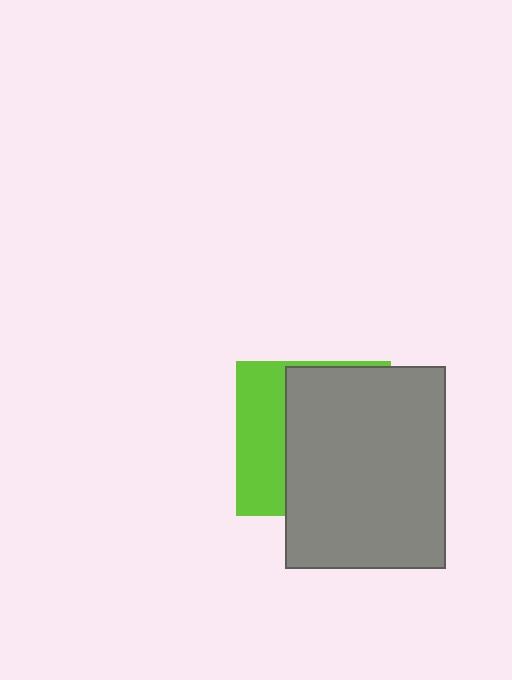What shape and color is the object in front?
The object in front is a gray rectangle.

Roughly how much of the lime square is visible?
A small part of it is visible (roughly 34%).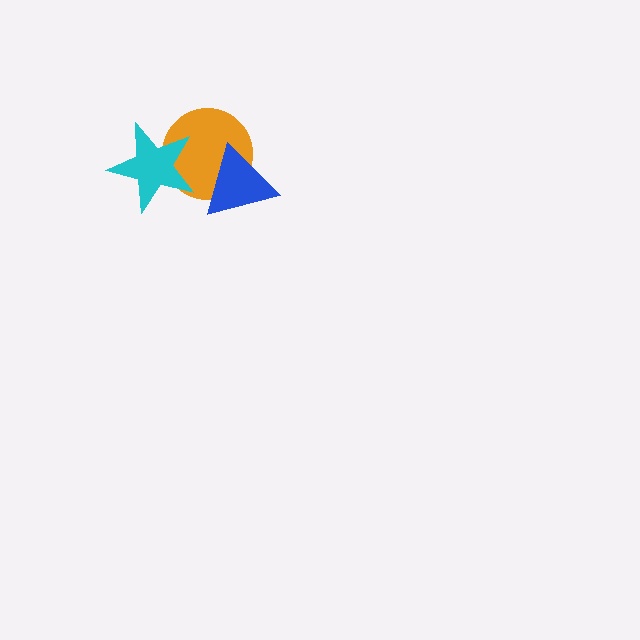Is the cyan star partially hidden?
No, no other shape covers it.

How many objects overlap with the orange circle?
2 objects overlap with the orange circle.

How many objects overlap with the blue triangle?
1 object overlaps with the blue triangle.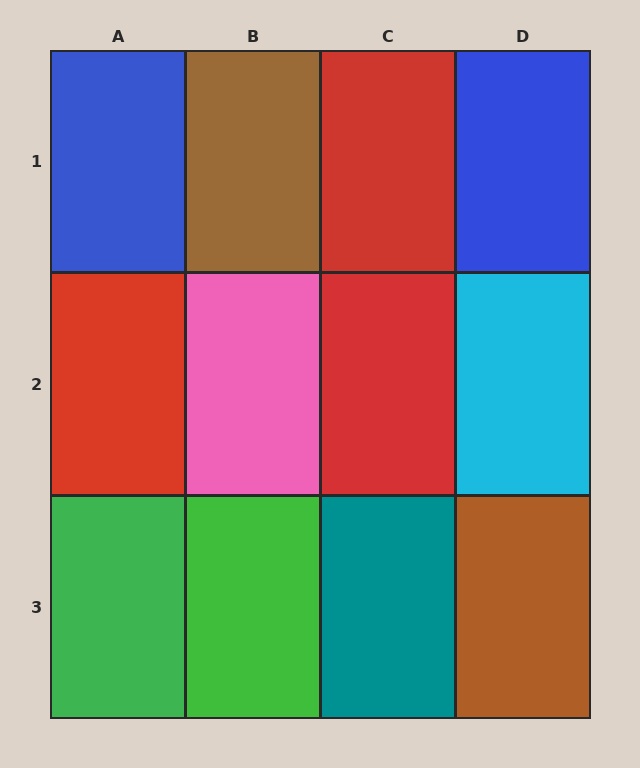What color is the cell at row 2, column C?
Red.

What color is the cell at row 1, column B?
Brown.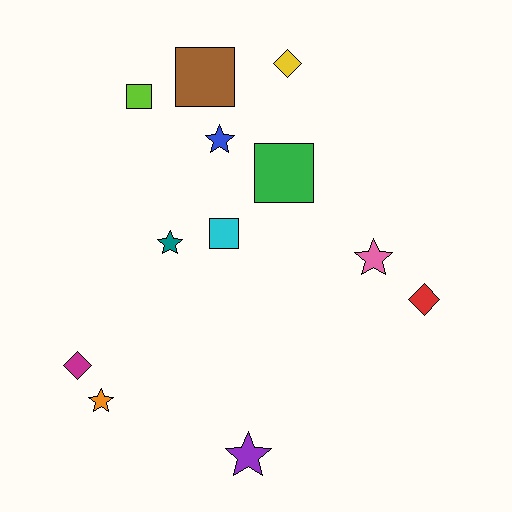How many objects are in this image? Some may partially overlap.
There are 12 objects.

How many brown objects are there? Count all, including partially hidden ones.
There is 1 brown object.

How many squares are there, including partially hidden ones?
There are 4 squares.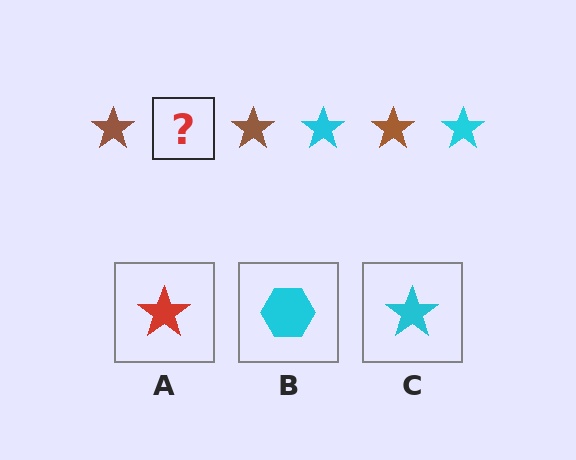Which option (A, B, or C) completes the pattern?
C.